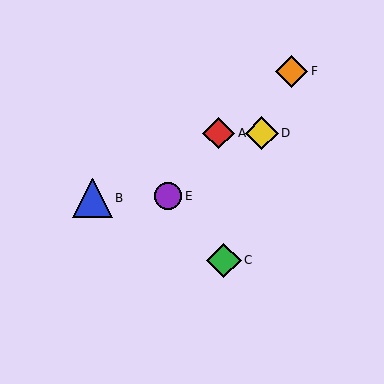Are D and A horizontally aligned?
Yes, both are at y≈133.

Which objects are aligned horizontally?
Objects A, D are aligned horizontally.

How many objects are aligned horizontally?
2 objects (A, D) are aligned horizontally.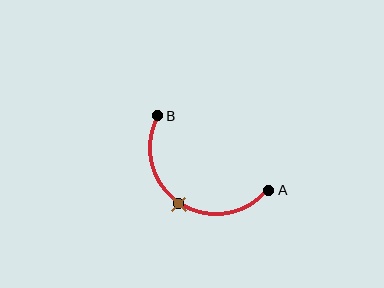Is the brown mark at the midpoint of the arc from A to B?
Yes. The brown mark lies on the arc at equal arc-length from both A and B — it is the arc midpoint.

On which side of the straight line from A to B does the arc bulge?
The arc bulges below the straight line connecting A and B.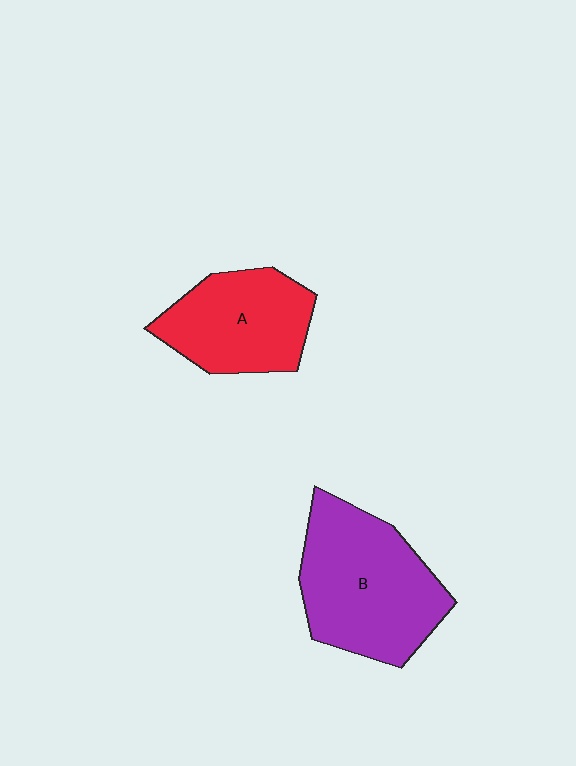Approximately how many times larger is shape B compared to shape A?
Approximately 1.4 times.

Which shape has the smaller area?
Shape A (red).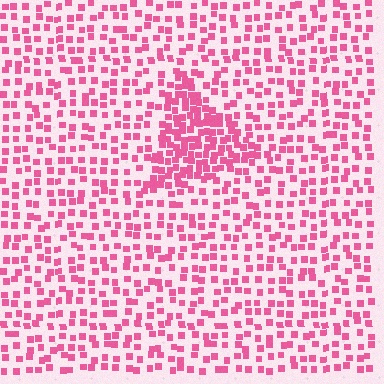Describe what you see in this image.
The image contains small pink elements arranged at two different densities. A triangle-shaped region is visible where the elements are more densely packed than the surrounding area.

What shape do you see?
I see a triangle.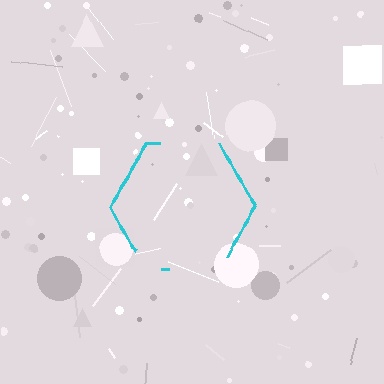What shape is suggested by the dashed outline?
The dashed outline suggests a hexagon.